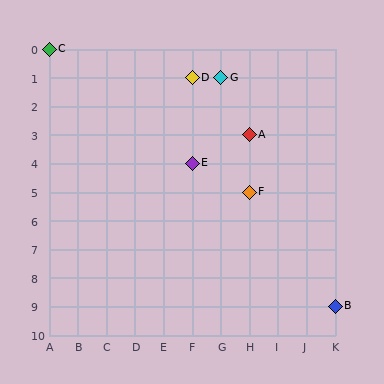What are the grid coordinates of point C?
Point C is at grid coordinates (A, 0).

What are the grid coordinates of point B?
Point B is at grid coordinates (K, 9).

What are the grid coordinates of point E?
Point E is at grid coordinates (F, 4).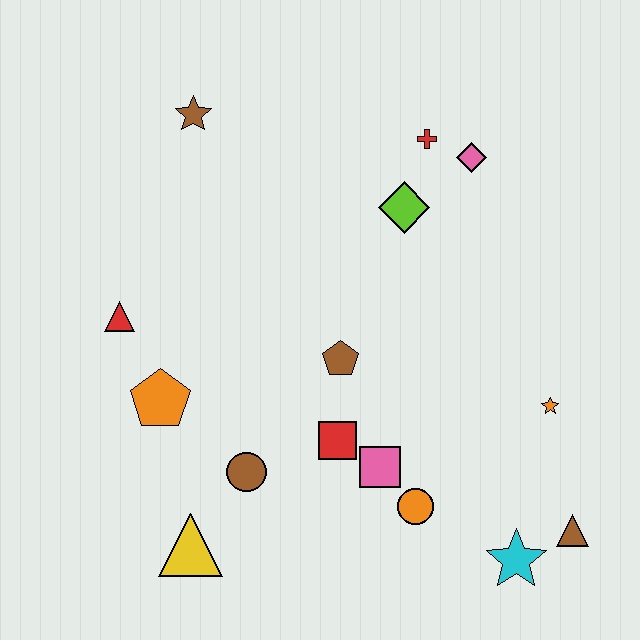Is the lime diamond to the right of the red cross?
No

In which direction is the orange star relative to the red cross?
The orange star is below the red cross.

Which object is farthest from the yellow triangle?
The pink diamond is farthest from the yellow triangle.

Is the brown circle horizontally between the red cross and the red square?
No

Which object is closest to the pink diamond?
The red cross is closest to the pink diamond.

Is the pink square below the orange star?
Yes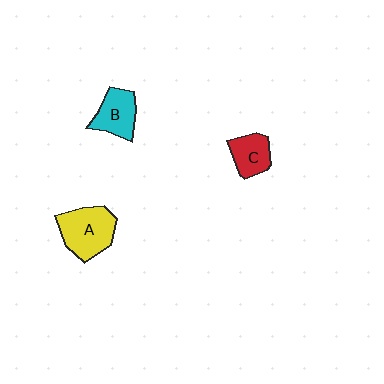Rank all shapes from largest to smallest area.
From largest to smallest: A (yellow), B (cyan), C (red).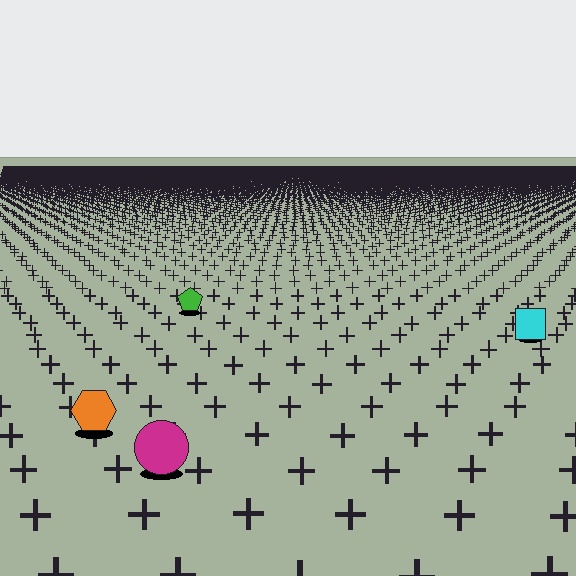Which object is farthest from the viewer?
The green pentagon is farthest from the viewer. It appears smaller and the ground texture around it is denser.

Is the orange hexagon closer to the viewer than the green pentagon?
Yes. The orange hexagon is closer — you can tell from the texture gradient: the ground texture is coarser near it.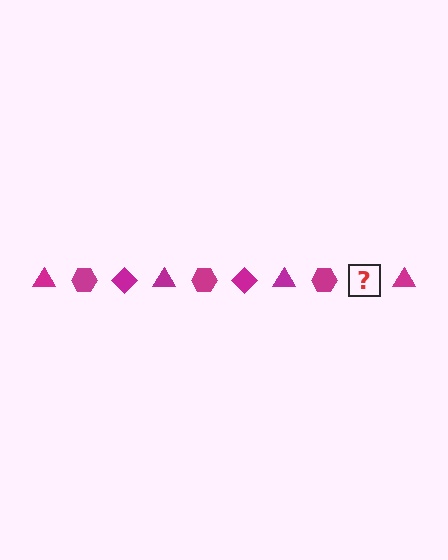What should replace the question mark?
The question mark should be replaced with a magenta diamond.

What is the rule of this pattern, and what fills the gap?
The rule is that the pattern cycles through triangle, hexagon, diamond shapes in magenta. The gap should be filled with a magenta diamond.